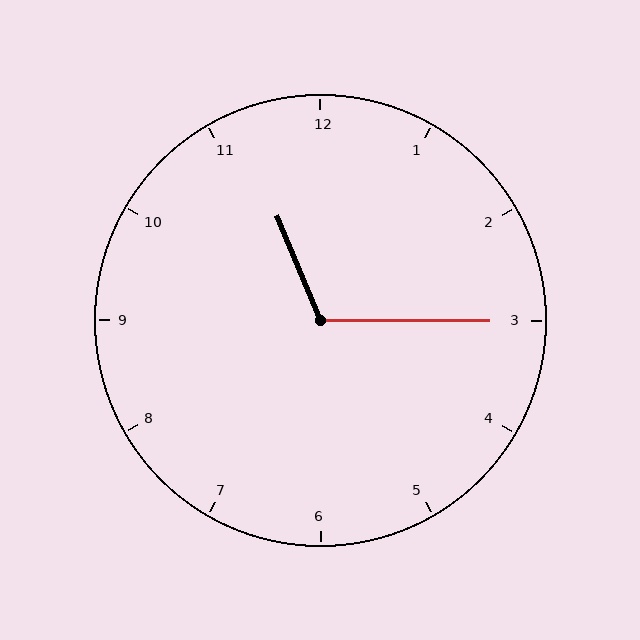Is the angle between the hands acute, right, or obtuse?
It is obtuse.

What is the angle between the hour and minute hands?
Approximately 112 degrees.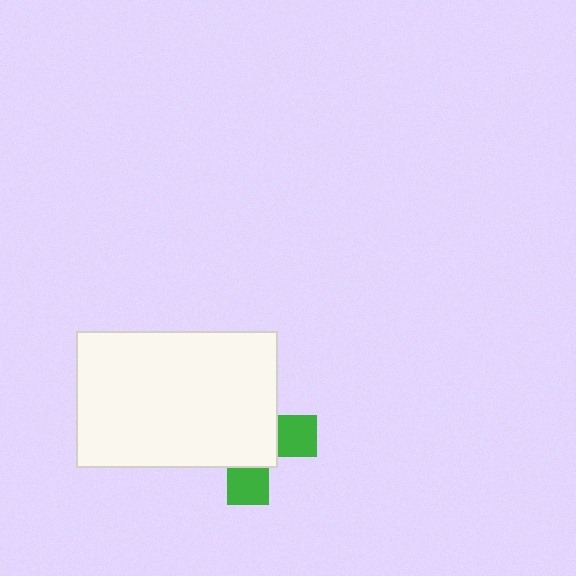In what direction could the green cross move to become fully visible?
The green cross could move toward the lower-right. That would shift it out from behind the white rectangle entirely.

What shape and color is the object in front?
The object in front is a white rectangle.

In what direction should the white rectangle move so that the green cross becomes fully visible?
The white rectangle should move toward the upper-left. That is the shortest direction to clear the overlap and leave the green cross fully visible.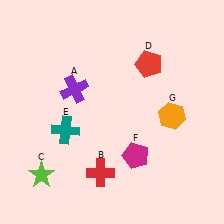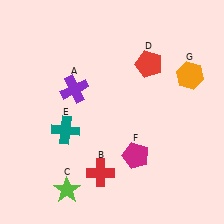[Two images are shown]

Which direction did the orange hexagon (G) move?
The orange hexagon (G) moved up.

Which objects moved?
The objects that moved are: the lime star (C), the orange hexagon (G).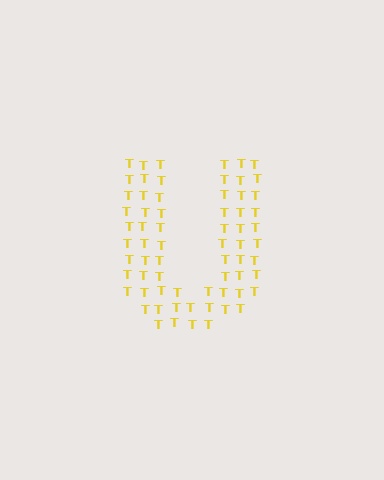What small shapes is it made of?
It is made of small letter T's.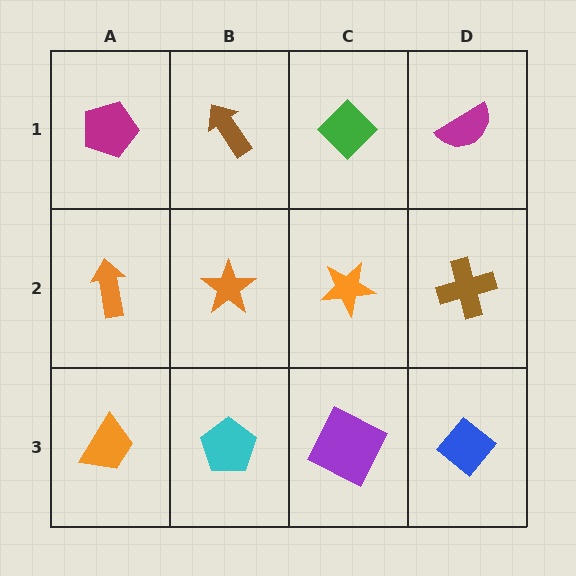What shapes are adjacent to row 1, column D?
A brown cross (row 2, column D), a green diamond (row 1, column C).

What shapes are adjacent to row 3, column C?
An orange star (row 2, column C), a cyan pentagon (row 3, column B), a blue diamond (row 3, column D).